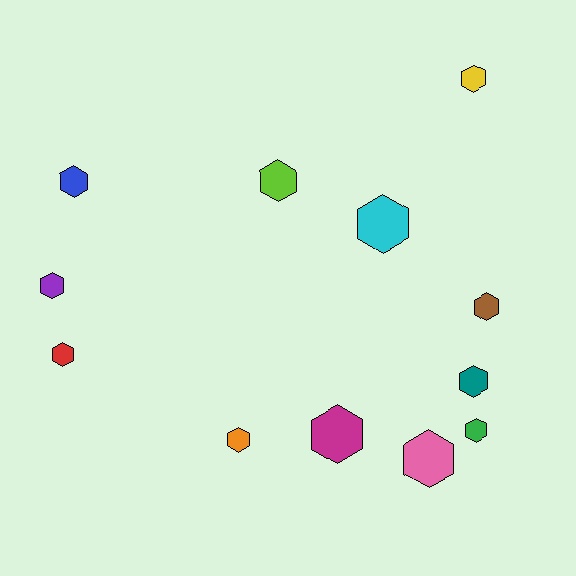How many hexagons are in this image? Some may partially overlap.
There are 12 hexagons.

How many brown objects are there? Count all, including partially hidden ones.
There is 1 brown object.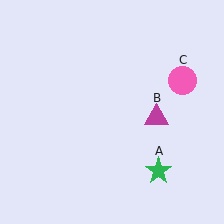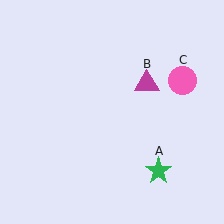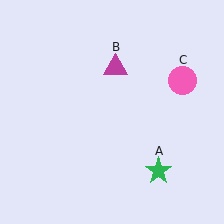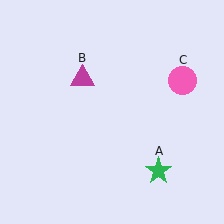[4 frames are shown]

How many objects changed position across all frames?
1 object changed position: magenta triangle (object B).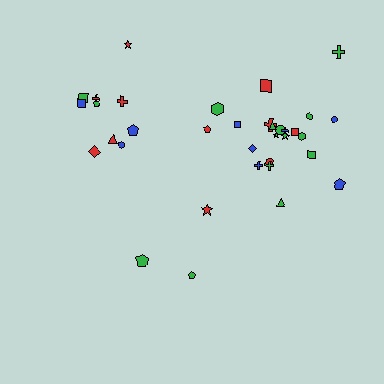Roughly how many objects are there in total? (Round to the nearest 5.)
Roughly 35 objects in total.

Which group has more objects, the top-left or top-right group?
The top-right group.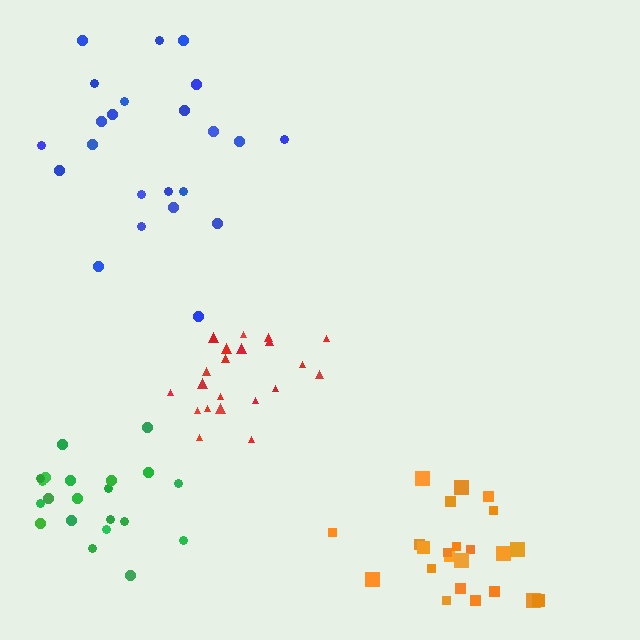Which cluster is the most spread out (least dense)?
Blue.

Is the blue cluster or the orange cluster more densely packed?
Orange.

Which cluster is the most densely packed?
Orange.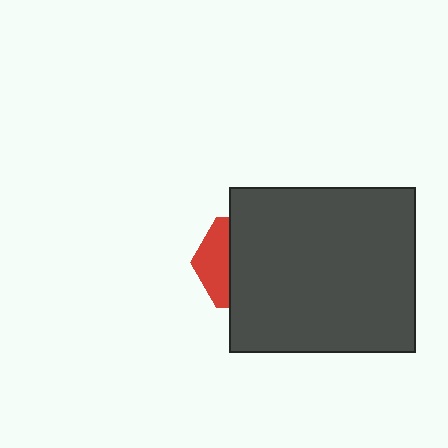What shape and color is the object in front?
The object in front is a dark gray rectangle.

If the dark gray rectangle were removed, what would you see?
You would see the complete red hexagon.